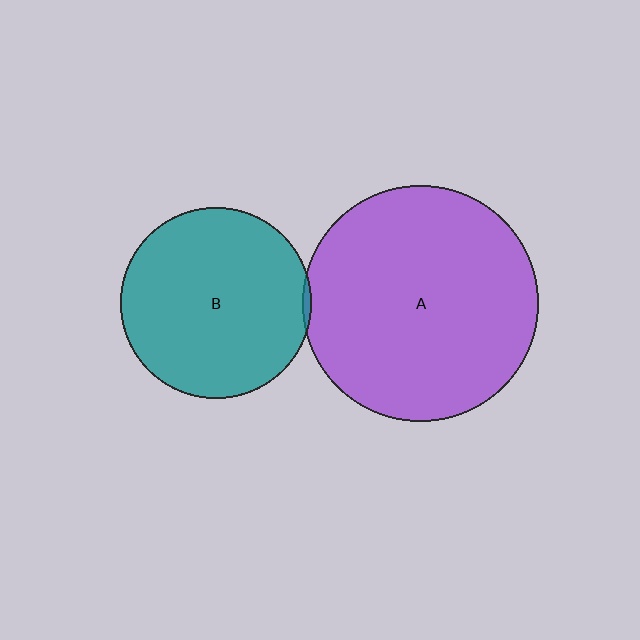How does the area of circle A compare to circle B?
Approximately 1.5 times.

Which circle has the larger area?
Circle A (purple).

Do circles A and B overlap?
Yes.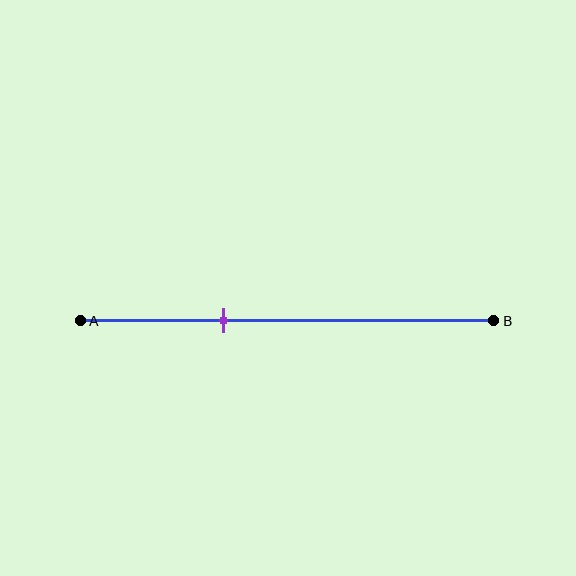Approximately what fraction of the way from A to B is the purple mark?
The purple mark is approximately 35% of the way from A to B.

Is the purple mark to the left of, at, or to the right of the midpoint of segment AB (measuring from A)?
The purple mark is to the left of the midpoint of segment AB.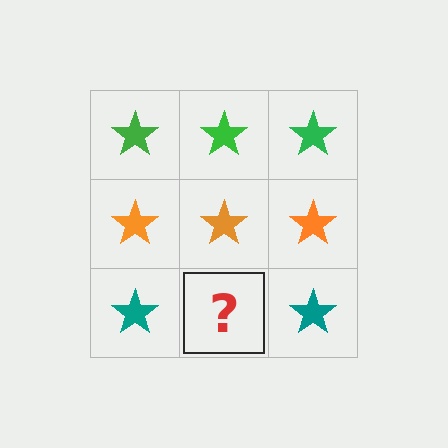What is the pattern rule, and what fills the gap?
The rule is that each row has a consistent color. The gap should be filled with a teal star.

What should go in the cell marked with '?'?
The missing cell should contain a teal star.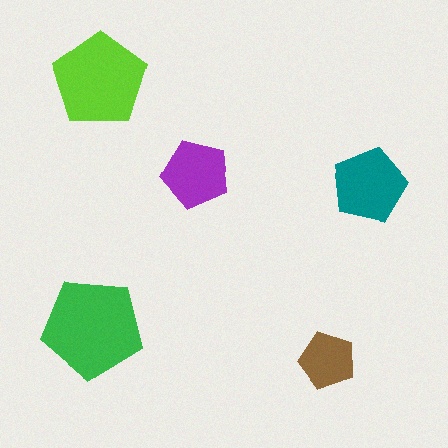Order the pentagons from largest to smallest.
the green one, the lime one, the teal one, the purple one, the brown one.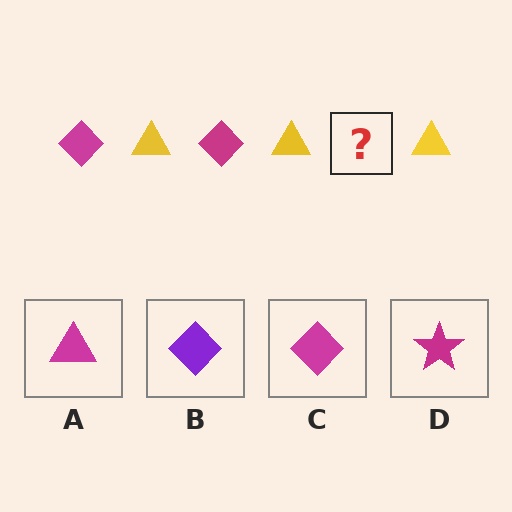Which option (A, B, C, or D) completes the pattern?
C.